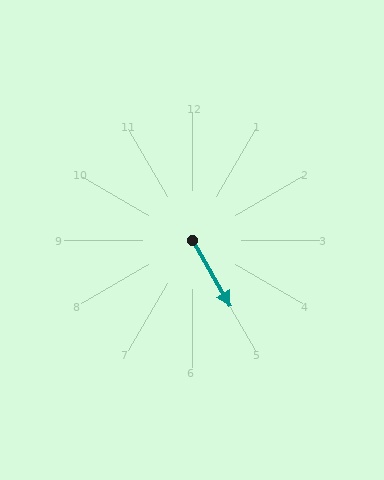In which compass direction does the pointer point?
Southeast.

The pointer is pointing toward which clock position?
Roughly 5 o'clock.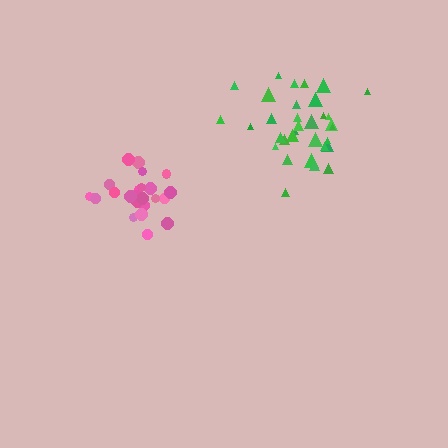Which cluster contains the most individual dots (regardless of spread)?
Green (33).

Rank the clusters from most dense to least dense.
pink, green.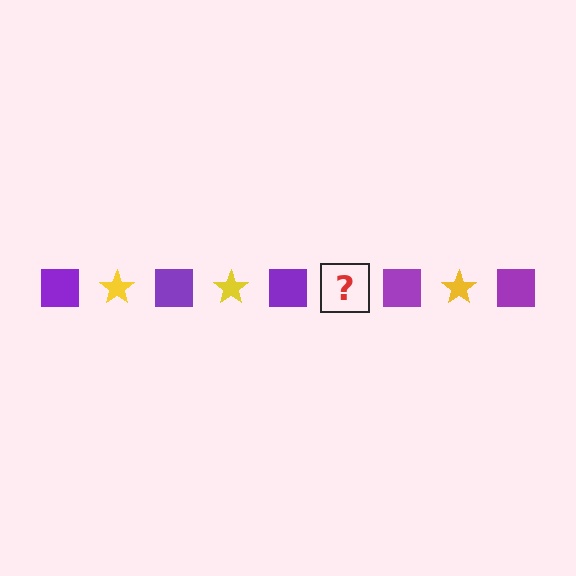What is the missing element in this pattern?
The missing element is a yellow star.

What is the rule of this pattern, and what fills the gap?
The rule is that the pattern alternates between purple square and yellow star. The gap should be filled with a yellow star.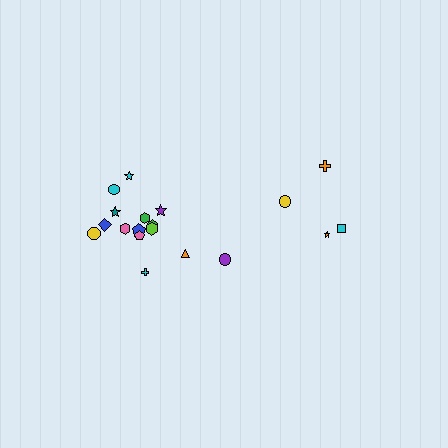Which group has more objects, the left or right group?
The left group.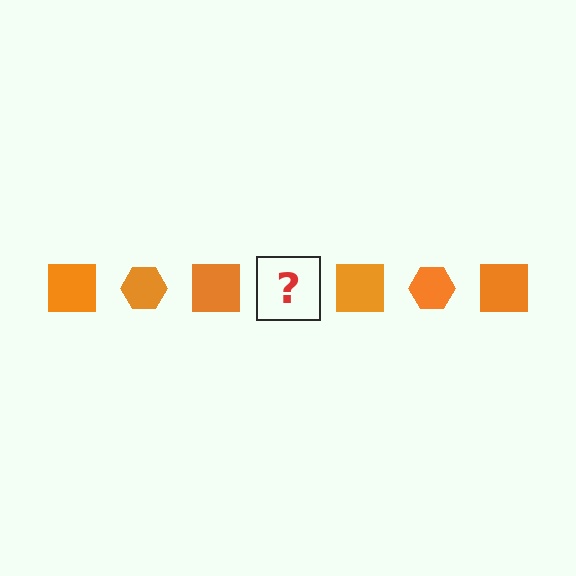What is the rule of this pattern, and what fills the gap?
The rule is that the pattern cycles through square, hexagon shapes in orange. The gap should be filled with an orange hexagon.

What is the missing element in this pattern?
The missing element is an orange hexagon.